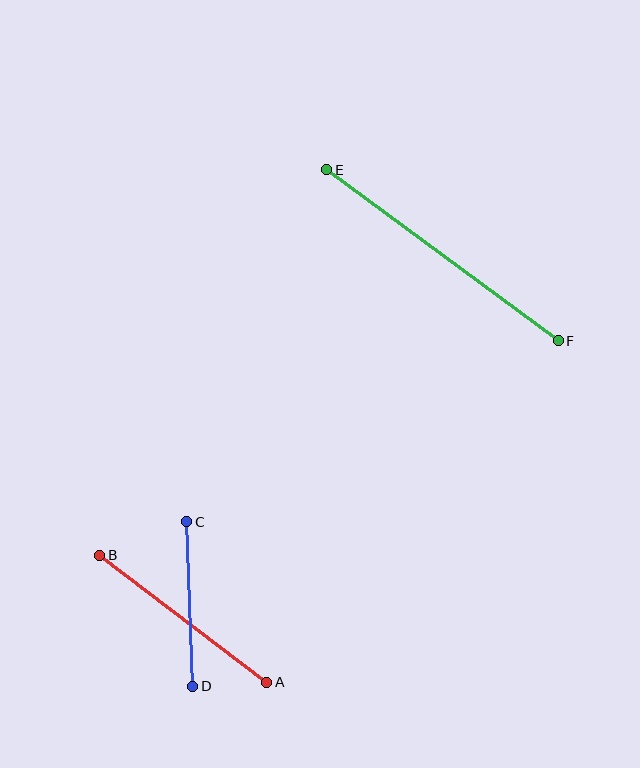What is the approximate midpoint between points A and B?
The midpoint is at approximately (183, 619) pixels.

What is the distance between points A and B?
The distance is approximately 210 pixels.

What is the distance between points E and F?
The distance is approximately 288 pixels.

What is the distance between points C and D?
The distance is approximately 165 pixels.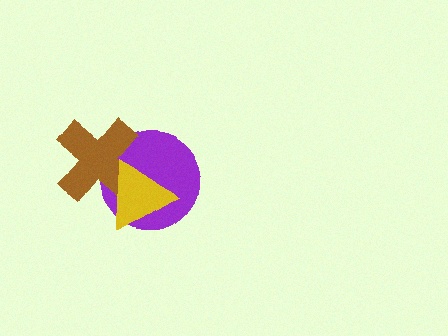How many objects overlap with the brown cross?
2 objects overlap with the brown cross.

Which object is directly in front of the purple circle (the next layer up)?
The brown cross is directly in front of the purple circle.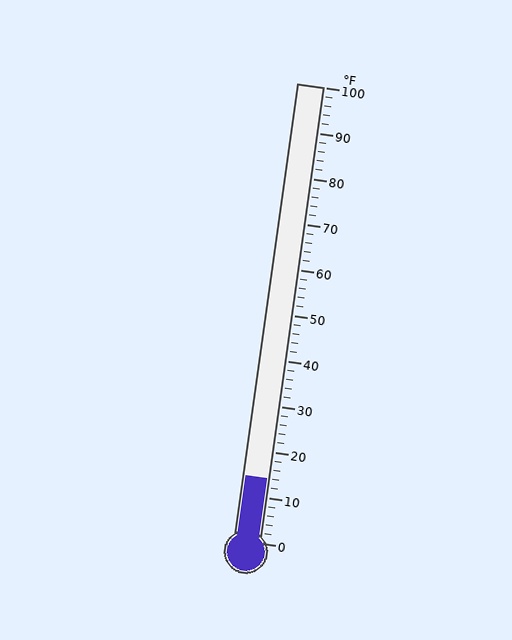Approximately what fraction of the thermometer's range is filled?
The thermometer is filled to approximately 15% of its range.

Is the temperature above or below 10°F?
The temperature is above 10°F.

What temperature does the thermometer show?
The thermometer shows approximately 14°F.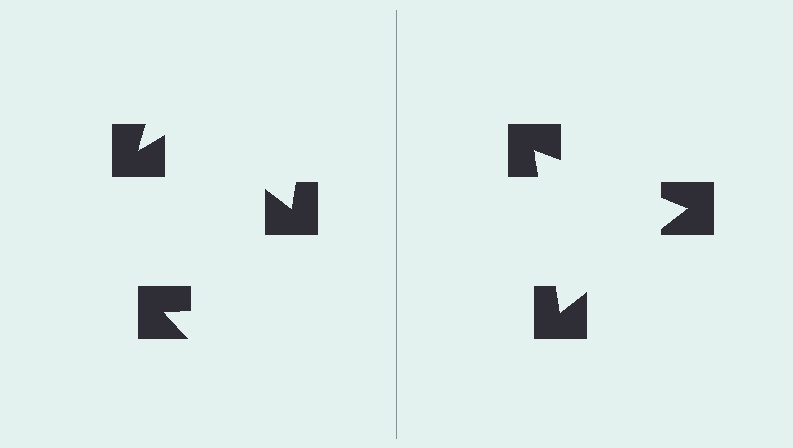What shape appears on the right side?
An illusory triangle.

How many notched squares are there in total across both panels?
6 — 3 on each side.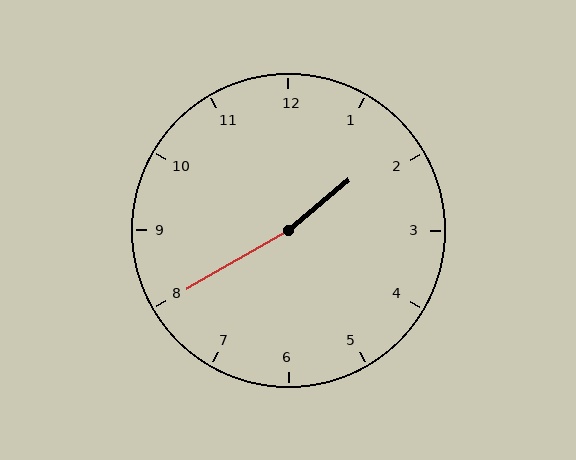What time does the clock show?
1:40.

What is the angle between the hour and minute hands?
Approximately 170 degrees.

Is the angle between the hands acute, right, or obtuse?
It is obtuse.